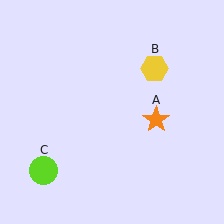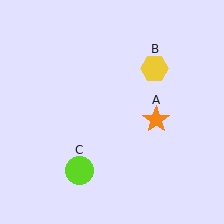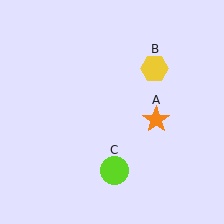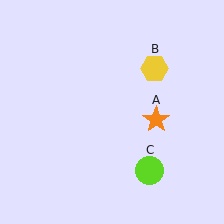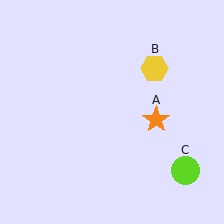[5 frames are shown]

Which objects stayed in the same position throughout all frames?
Orange star (object A) and yellow hexagon (object B) remained stationary.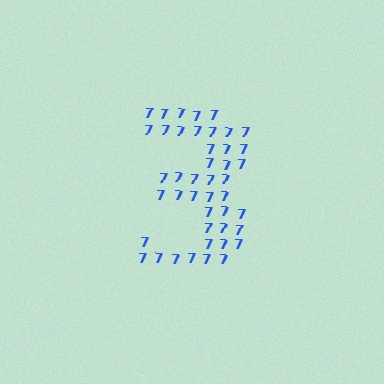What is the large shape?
The large shape is the digit 3.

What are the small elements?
The small elements are digit 7's.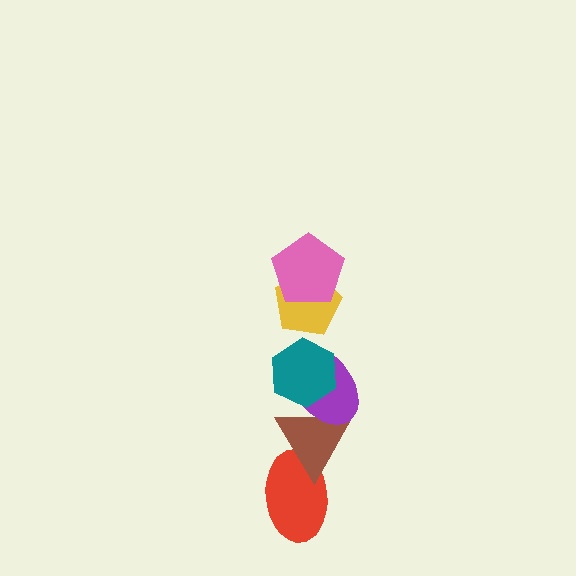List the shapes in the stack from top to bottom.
From top to bottom: the pink pentagon, the yellow pentagon, the teal hexagon, the purple ellipse, the brown triangle, the red ellipse.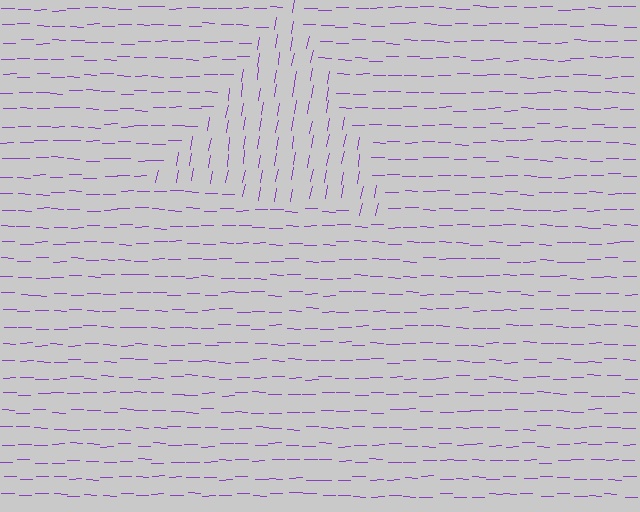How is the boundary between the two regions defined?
The boundary is defined purely by a change in line orientation (approximately 81 degrees difference). All lines are the same color and thickness.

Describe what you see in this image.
The image is filled with small purple line segments. A triangle region in the image has lines oriented differently from the surrounding lines, creating a visible texture boundary.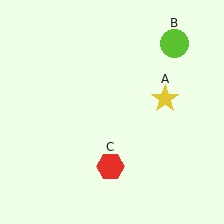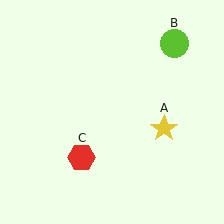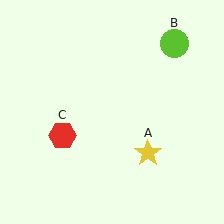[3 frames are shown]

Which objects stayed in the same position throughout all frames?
Lime circle (object B) remained stationary.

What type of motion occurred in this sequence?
The yellow star (object A), red hexagon (object C) rotated clockwise around the center of the scene.